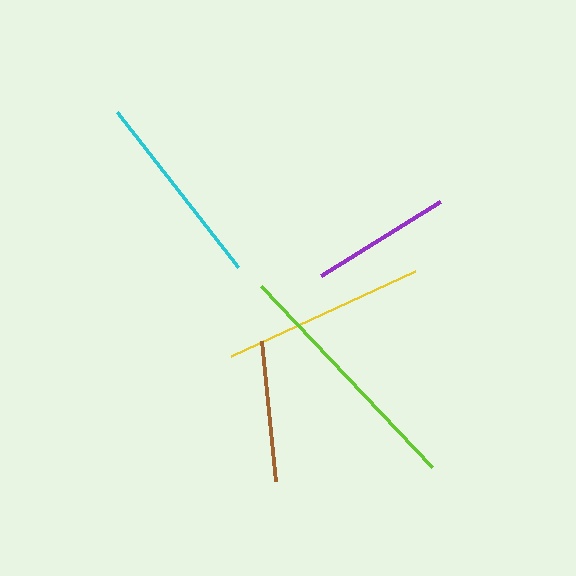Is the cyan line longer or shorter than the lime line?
The lime line is longer than the cyan line.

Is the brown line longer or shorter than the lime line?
The lime line is longer than the brown line.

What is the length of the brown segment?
The brown segment is approximately 141 pixels long.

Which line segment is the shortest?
The purple line is the shortest at approximately 140 pixels.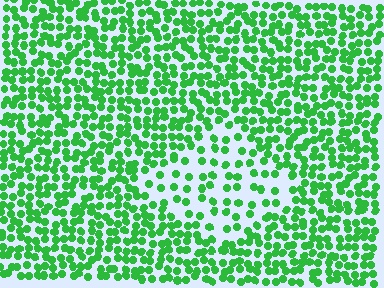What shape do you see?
I see a diamond.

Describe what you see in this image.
The image contains small green elements arranged at two different densities. A diamond-shaped region is visible where the elements are less densely packed than the surrounding area.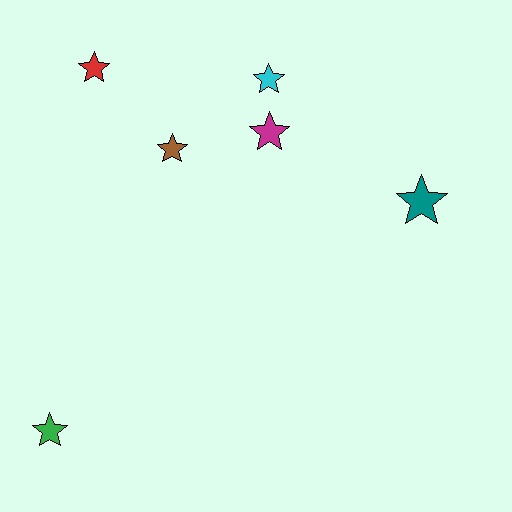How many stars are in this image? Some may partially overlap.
There are 6 stars.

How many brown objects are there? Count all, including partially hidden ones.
There is 1 brown object.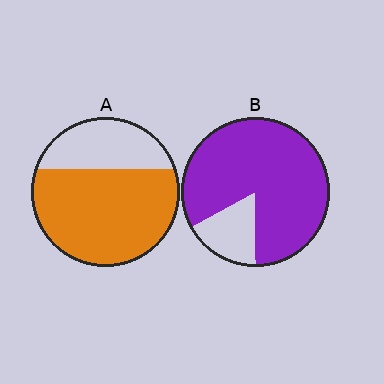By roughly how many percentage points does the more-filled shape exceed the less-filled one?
By roughly 15 percentage points (B over A).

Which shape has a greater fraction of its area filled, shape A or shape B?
Shape B.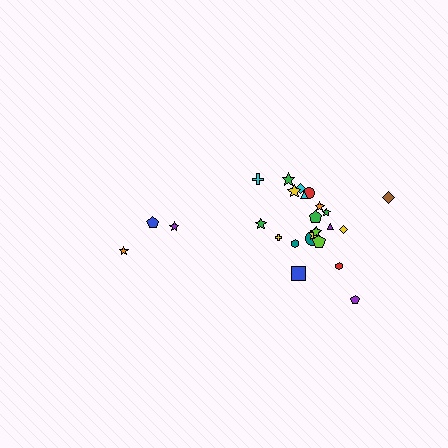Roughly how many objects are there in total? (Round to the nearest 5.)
Roughly 25 objects in total.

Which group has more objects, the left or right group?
The right group.